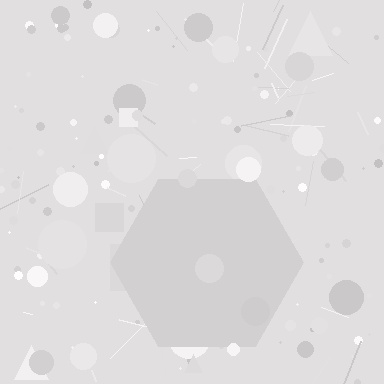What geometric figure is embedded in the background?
A hexagon is embedded in the background.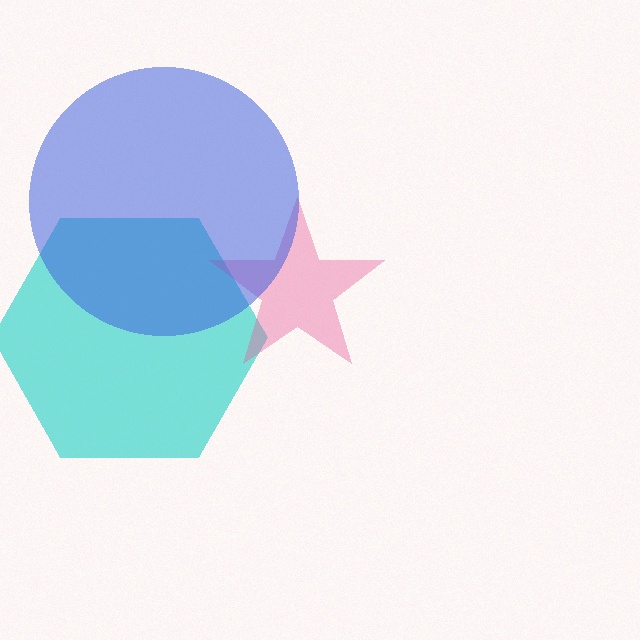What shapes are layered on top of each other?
The layered shapes are: a cyan hexagon, a pink star, a blue circle.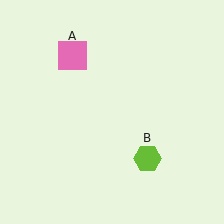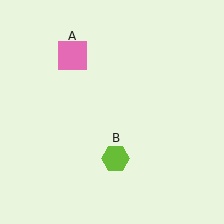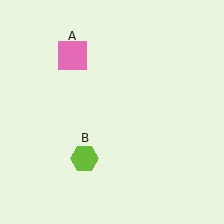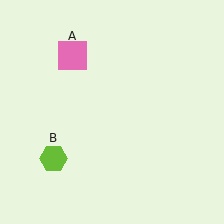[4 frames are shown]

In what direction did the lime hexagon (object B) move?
The lime hexagon (object B) moved left.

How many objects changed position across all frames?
1 object changed position: lime hexagon (object B).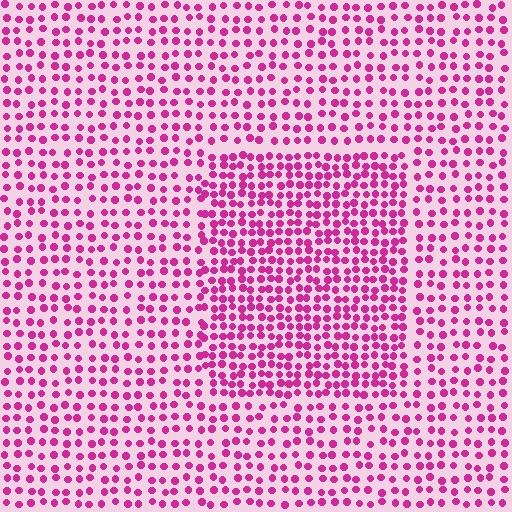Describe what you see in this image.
The image contains small magenta elements arranged at two different densities. A rectangle-shaped region is visible where the elements are more densely packed than the surrounding area.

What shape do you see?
I see a rectangle.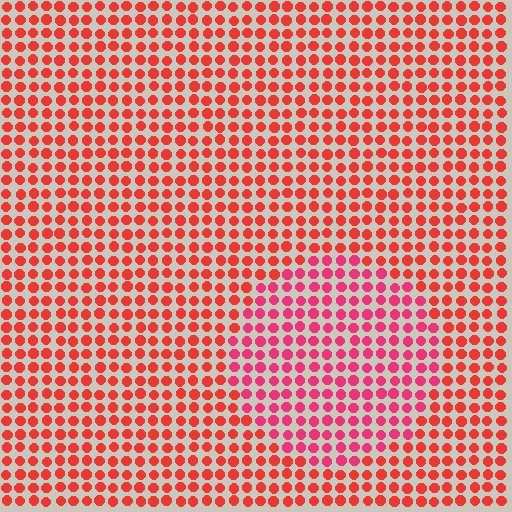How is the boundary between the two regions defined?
The boundary is defined purely by a slight shift in hue (about 24 degrees). Spacing, size, and orientation are identical on both sides.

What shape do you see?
I see a circle.